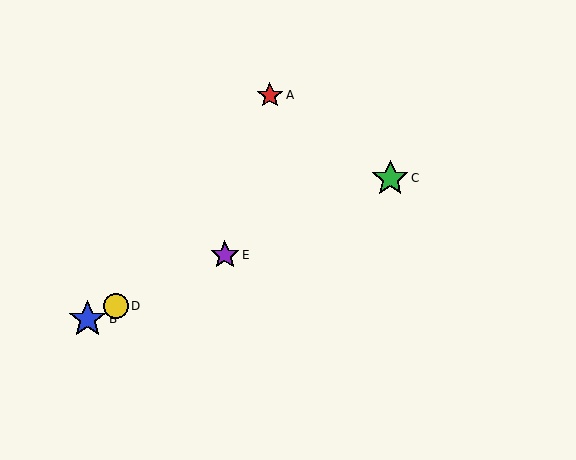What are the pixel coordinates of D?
Object D is at (116, 306).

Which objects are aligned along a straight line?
Objects B, C, D, E are aligned along a straight line.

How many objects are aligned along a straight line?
4 objects (B, C, D, E) are aligned along a straight line.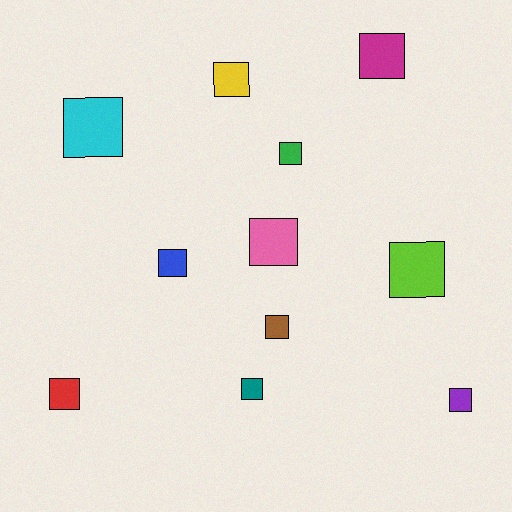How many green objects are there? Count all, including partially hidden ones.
There is 1 green object.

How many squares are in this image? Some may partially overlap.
There are 11 squares.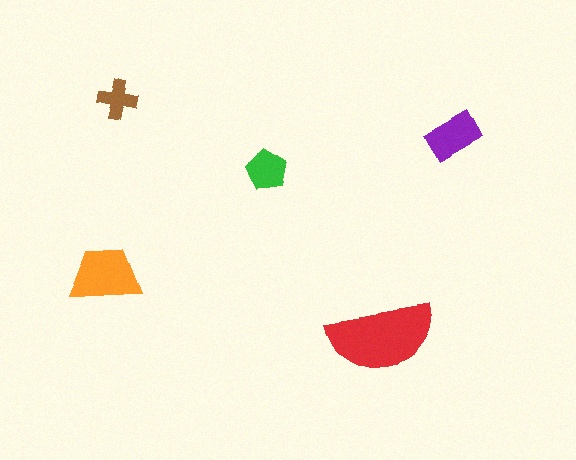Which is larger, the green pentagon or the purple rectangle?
The purple rectangle.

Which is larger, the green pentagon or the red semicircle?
The red semicircle.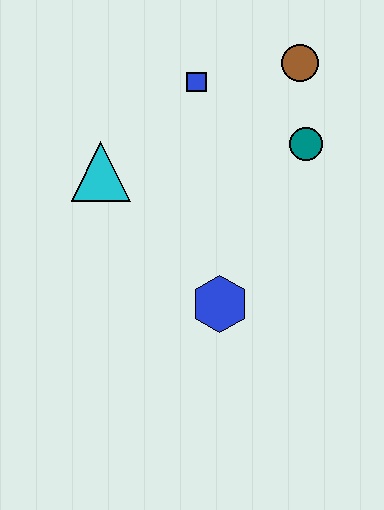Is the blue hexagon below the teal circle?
Yes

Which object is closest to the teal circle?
The brown circle is closest to the teal circle.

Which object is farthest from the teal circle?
The cyan triangle is farthest from the teal circle.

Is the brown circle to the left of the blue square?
No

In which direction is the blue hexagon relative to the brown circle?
The blue hexagon is below the brown circle.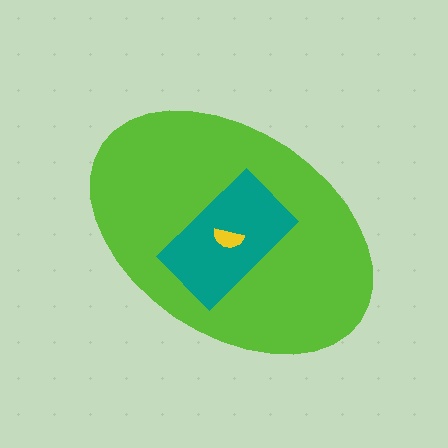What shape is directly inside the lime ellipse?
The teal rectangle.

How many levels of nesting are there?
3.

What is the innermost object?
The yellow semicircle.